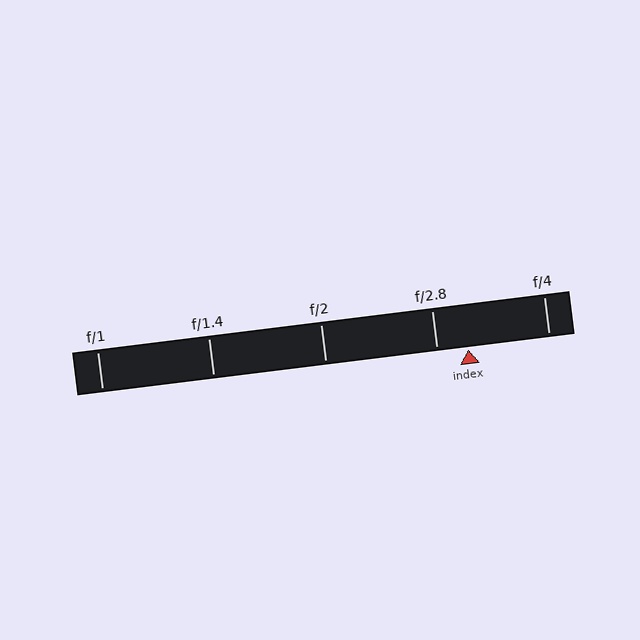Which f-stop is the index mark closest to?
The index mark is closest to f/2.8.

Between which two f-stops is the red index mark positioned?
The index mark is between f/2.8 and f/4.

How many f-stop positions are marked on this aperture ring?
There are 5 f-stop positions marked.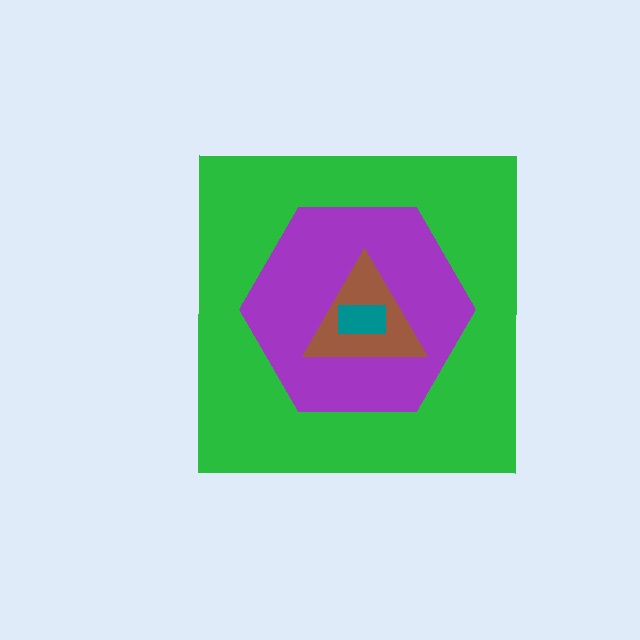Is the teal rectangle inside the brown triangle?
Yes.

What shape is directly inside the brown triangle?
The teal rectangle.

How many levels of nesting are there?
4.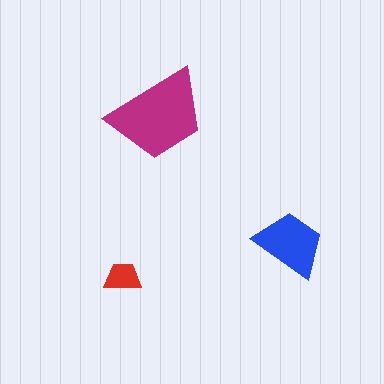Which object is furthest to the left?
The red trapezoid is leftmost.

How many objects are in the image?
There are 3 objects in the image.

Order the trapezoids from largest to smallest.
the magenta one, the blue one, the red one.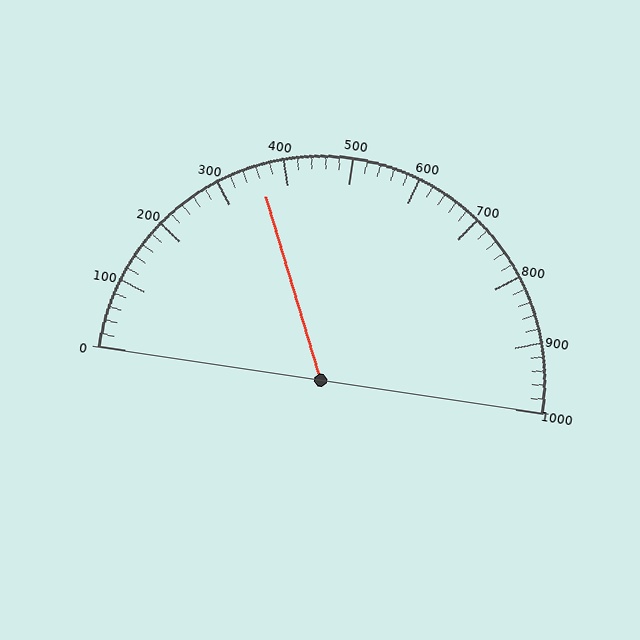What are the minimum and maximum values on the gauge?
The gauge ranges from 0 to 1000.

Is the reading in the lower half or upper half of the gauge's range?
The reading is in the lower half of the range (0 to 1000).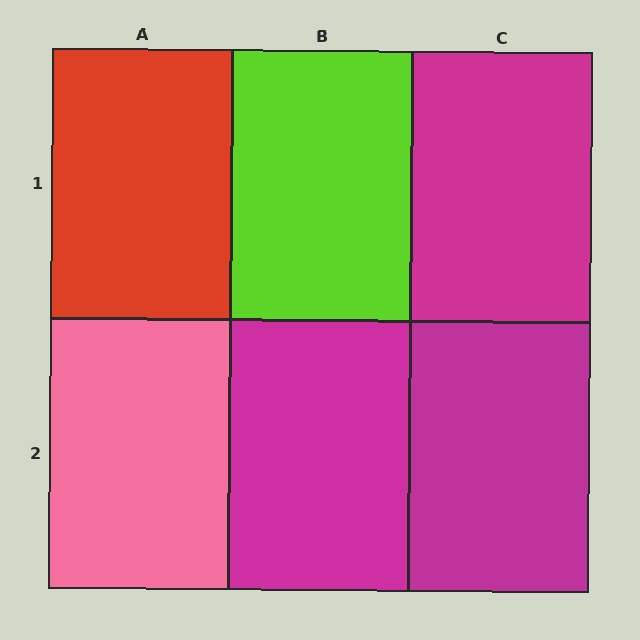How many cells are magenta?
3 cells are magenta.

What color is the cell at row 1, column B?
Lime.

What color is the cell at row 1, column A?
Red.